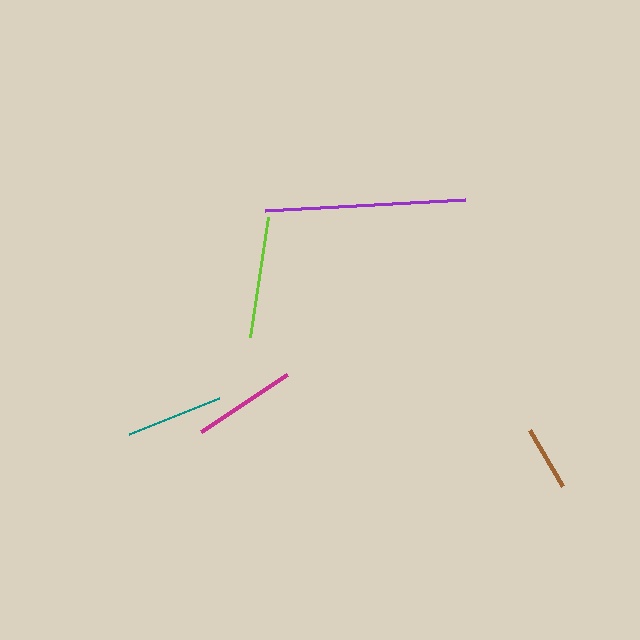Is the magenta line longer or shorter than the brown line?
The magenta line is longer than the brown line.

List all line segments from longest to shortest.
From longest to shortest: purple, lime, magenta, teal, brown.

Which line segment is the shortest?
The brown line is the shortest at approximately 65 pixels.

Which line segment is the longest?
The purple line is the longest at approximately 201 pixels.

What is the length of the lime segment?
The lime segment is approximately 122 pixels long.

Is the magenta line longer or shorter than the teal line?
The magenta line is longer than the teal line.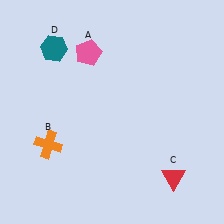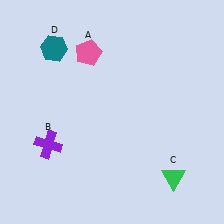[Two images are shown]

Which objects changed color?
B changed from orange to purple. C changed from red to green.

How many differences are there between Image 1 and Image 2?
There are 2 differences between the two images.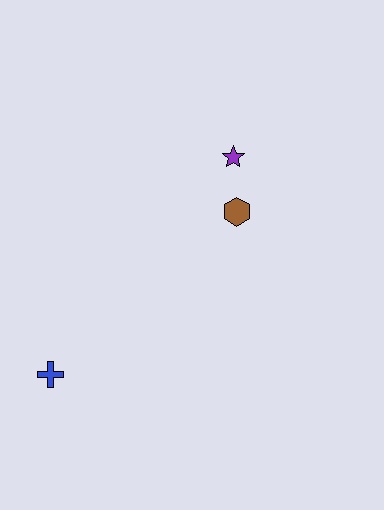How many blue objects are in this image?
There is 1 blue object.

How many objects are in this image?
There are 3 objects.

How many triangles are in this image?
There are no triangles.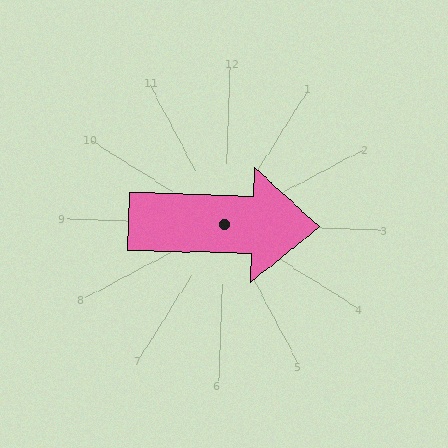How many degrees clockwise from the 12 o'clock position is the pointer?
Approximately 90 degrees.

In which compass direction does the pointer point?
East.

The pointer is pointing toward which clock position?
Roughly 3 o'clock.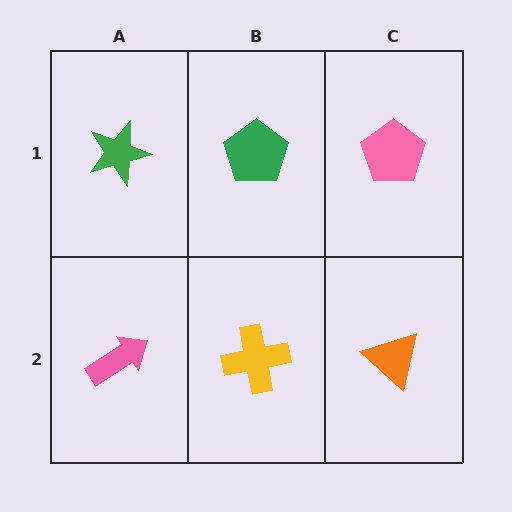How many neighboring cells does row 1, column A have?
2.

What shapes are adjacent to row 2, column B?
A green pentagon (row 1, column B), a pink arrow (row 2, column A), an orange triangle (row 2, column C).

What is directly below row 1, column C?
An orange triangle.